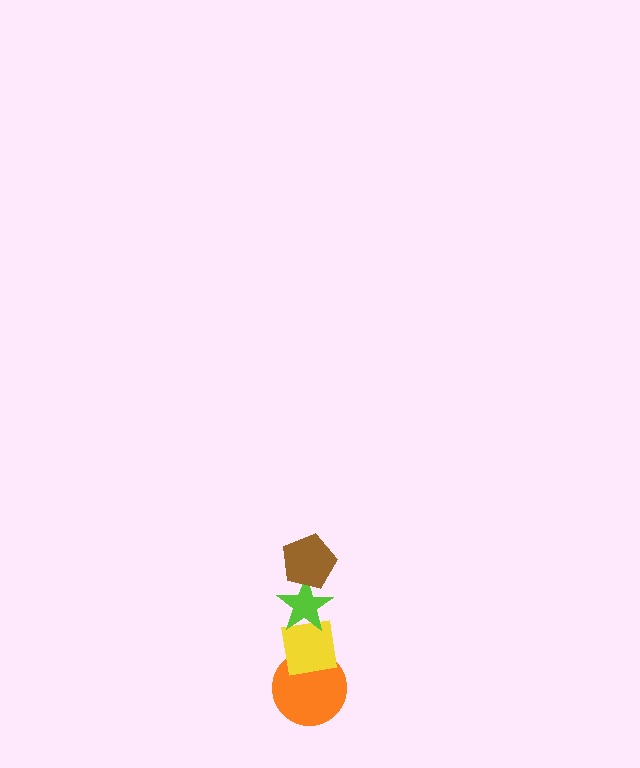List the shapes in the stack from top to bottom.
From top to bottom: the brown pentagon, the lime star, the yellow square, the orange circle.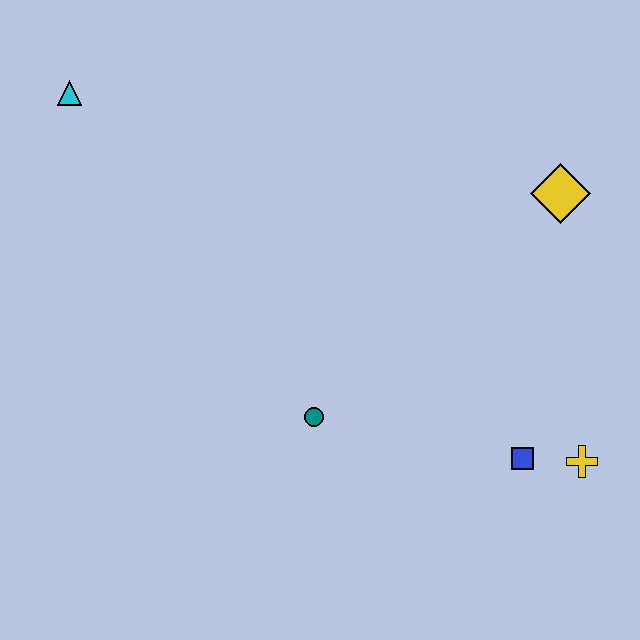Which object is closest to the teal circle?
The blue square is closest to the teal circle.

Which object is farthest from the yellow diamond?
The cyan triangle is farthest from the yellow diamond.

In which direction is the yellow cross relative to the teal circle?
The yellow cross is to the right of the teal circle.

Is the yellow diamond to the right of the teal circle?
Yes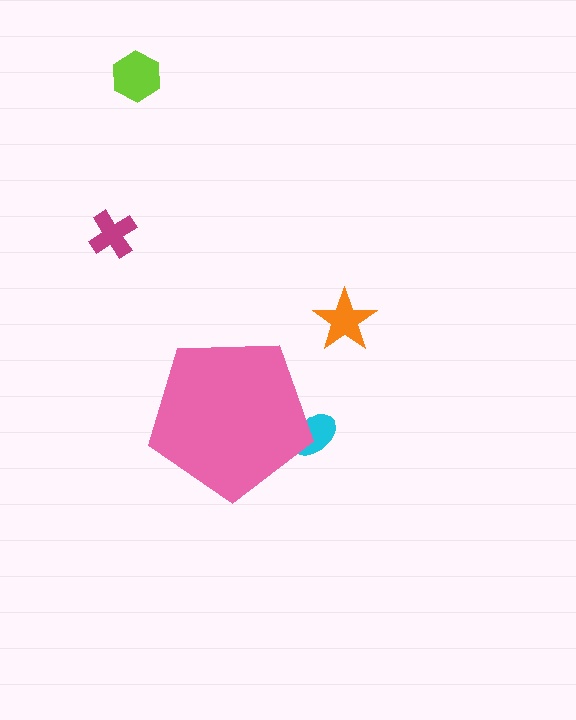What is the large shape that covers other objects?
A pink pentagon.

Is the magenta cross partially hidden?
No, the magenta cross is fully visible.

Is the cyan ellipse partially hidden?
Yes, the cyan ellipse is partially hidden behind the pink pentagon.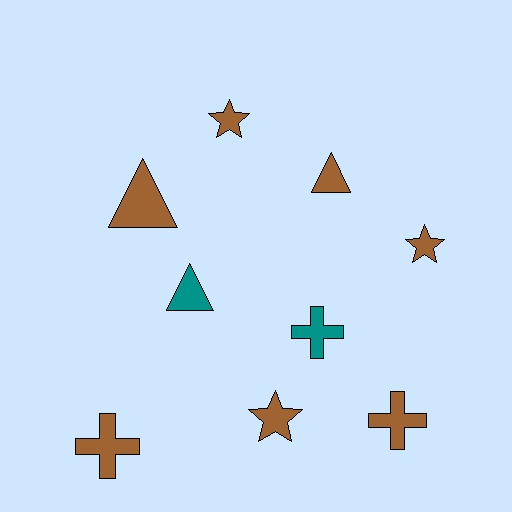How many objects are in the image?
There are 9 objects.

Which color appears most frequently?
Brown, with 7 objects.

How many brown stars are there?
There are 3 brown stars.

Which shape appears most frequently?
Cross, with 3 objects.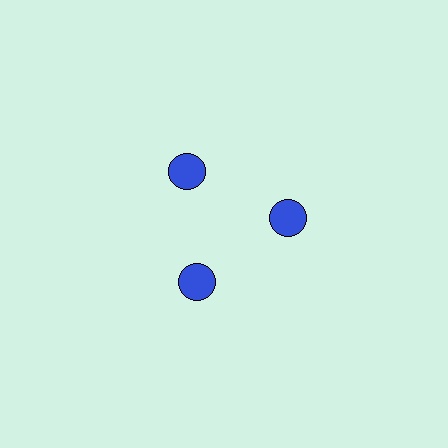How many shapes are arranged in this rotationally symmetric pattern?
There are 3 shapes, arranged in 3 groups of 1.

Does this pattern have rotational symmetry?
Yes, this pattern has 3-fold rotational symmetry. It looks the same after rotating 120 degrees around the center.